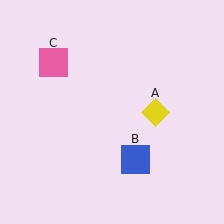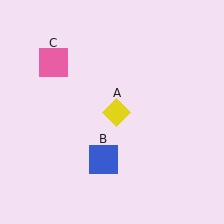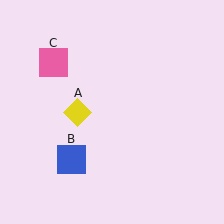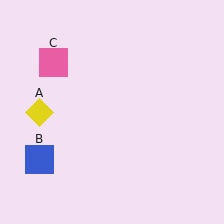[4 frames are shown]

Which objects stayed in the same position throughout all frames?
Pink square (object C) remained stationary.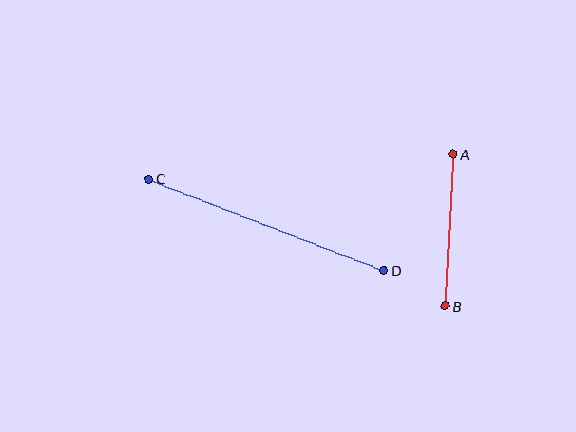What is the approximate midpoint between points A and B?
The midpoint is at approximately (449, 230) pixels.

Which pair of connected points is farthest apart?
Points C and D are farthest apart.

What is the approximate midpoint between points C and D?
The midpoint is at approximately (266, 225) pixels.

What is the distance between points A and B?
The distance is approximately 152 pixels.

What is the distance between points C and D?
The distance is approximately 252 pixels.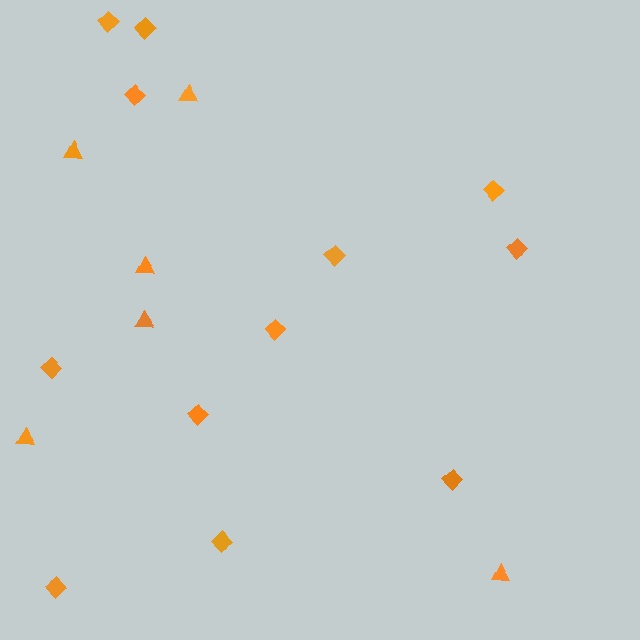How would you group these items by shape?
There are 2 groups: one group of triangles (6) and one group of diamonds (12).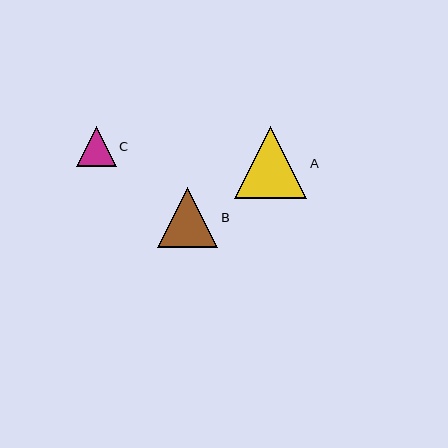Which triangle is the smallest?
Triangle C is the smallest with a size of approximately 40 pixels.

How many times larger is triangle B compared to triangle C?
Triangle B is approximately 1.5 times the size of triangle C.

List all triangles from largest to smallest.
From largest to smallest: A, B, C.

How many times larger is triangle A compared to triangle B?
Triangle A is approximately 1.2 times the size of triangle B.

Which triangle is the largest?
Triangle A is the largest with a size of approximately 73 pixels.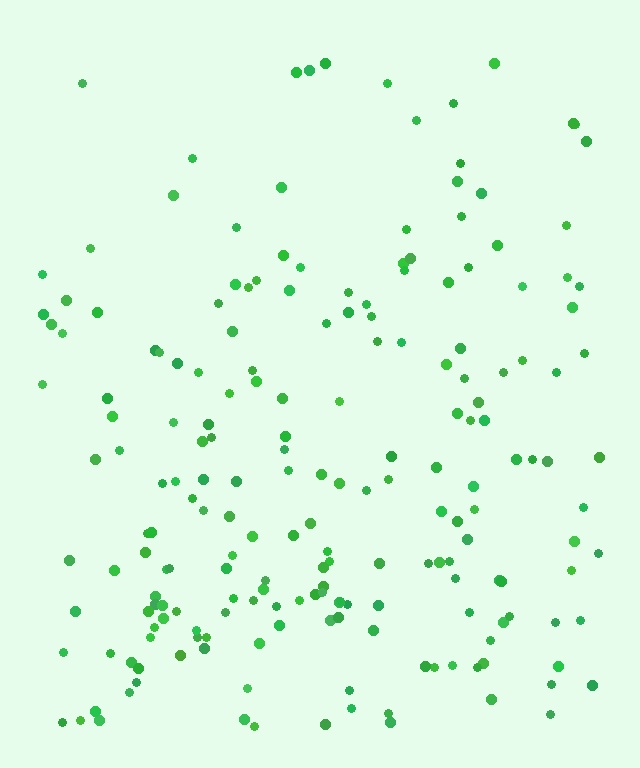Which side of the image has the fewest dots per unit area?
The top.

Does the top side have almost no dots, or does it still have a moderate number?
Still a moderate number, just noticeably fewer than the bottom.